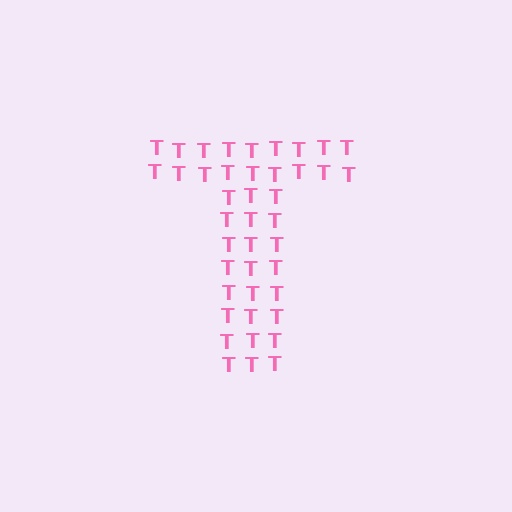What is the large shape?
The large shape is the letter T.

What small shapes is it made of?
It is made of small letter T's.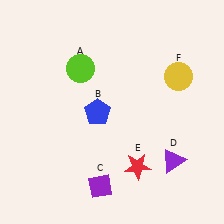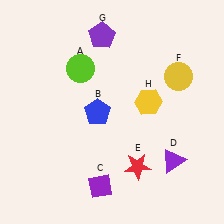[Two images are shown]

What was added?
A purple pentagon (G), a yellow hexagon (H) were added in Image 2.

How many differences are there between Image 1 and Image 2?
There are 2 differences between the two images.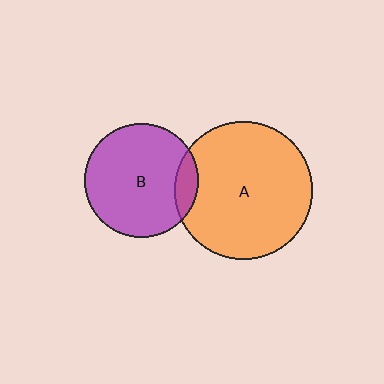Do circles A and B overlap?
Yes.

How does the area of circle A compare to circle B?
Approximately 1.5 times.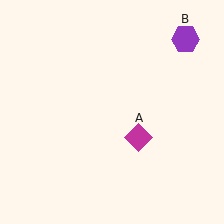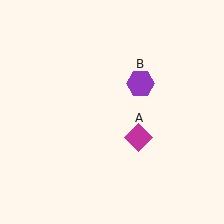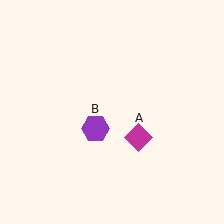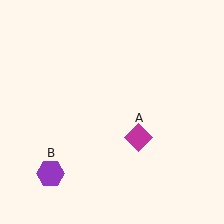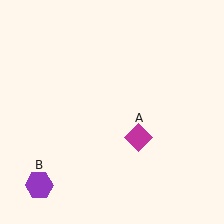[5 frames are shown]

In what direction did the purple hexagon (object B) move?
The purple hexagon (object B) moved down and to the left.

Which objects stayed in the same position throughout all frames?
Magenta diamond (object A) remained stationary.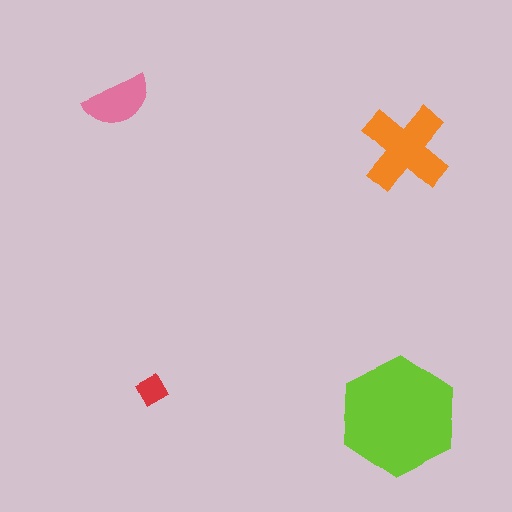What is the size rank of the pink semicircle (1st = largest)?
3rd.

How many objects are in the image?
There are 4 objects in the image.